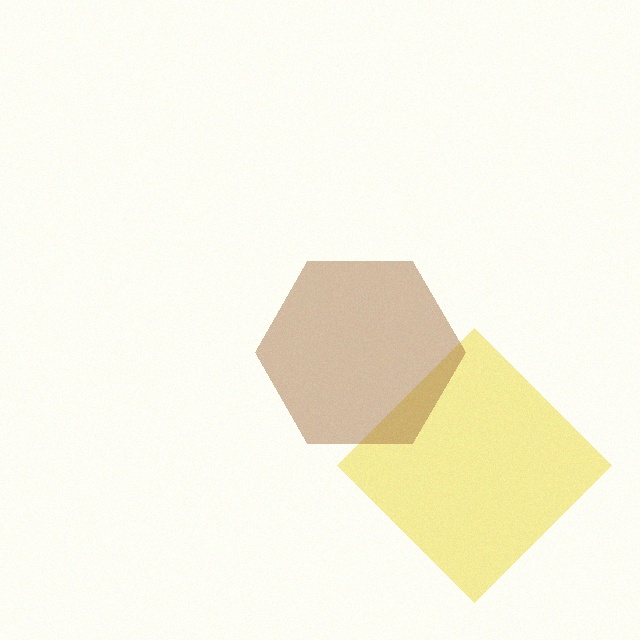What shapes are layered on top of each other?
The layered shapes are: a yellow diamond, a brown hexagon.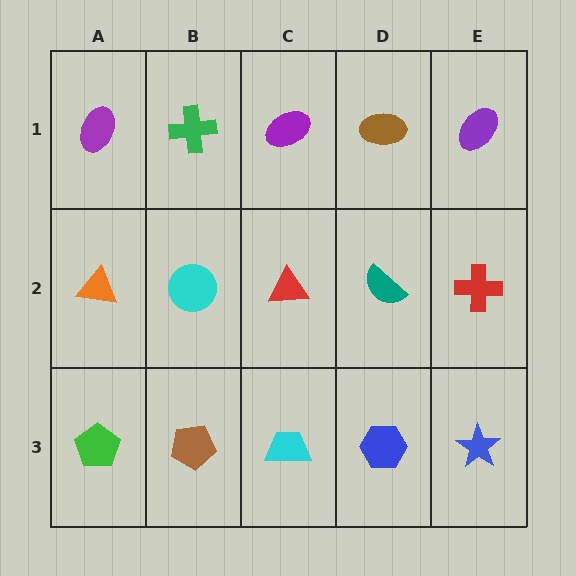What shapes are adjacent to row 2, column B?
A green cross (row 1, column B), a brown pentagon (row 3, column B), an orange triangle (row 2, column A), a red triangle (row 2, column C).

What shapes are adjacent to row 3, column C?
A red triangle (row 2, column C), a brown pentagon (row 3, column B), a blue hexagon (row 3, column D).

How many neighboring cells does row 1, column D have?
3.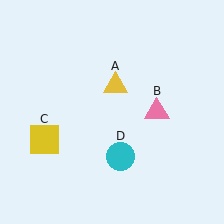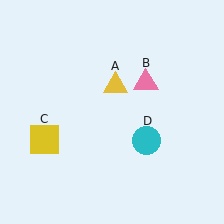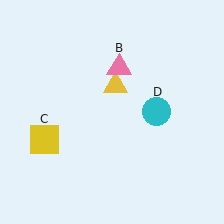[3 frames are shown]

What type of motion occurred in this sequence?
The pink triangle (object B), cyan circle (object D) rotated counterclockwise around the center of the scene.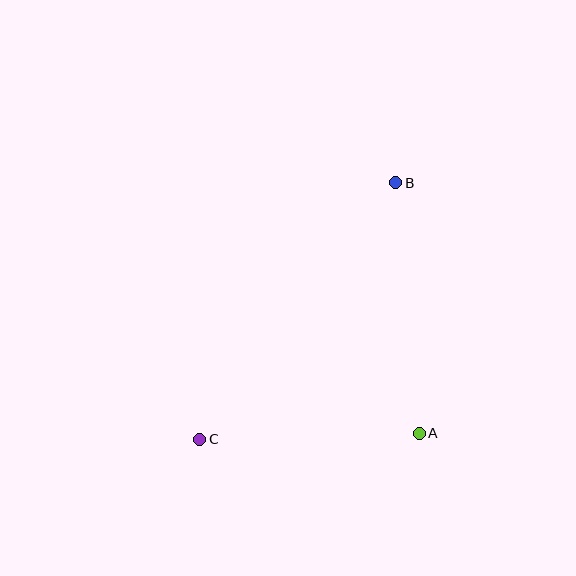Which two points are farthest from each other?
Points B and C are farthest from each other.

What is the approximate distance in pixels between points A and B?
The distance between A and B is approximately 252 pixels.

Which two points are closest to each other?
Points A and C are closest to each other.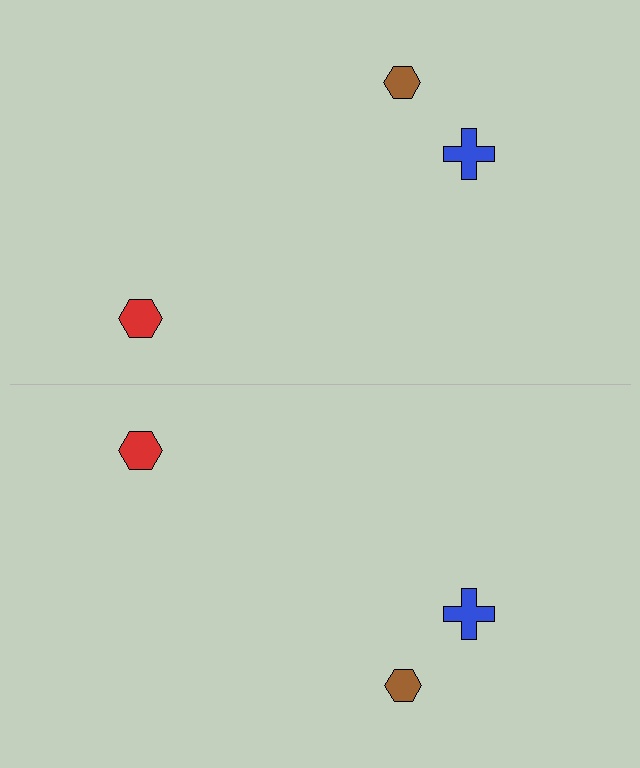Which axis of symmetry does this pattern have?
The pattern has a horizontal axis of symmetry running through the center of the image.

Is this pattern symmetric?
Yes, this pattern has bilateral (reflection) symmetry.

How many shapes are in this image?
There are 6 shapes in this image.